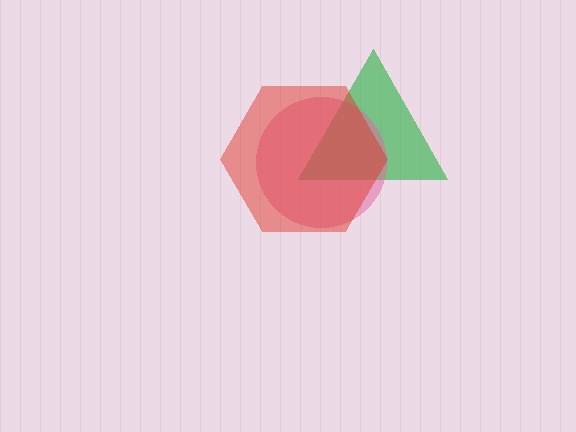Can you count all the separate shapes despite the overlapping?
Yes, there are 3 separate shapes.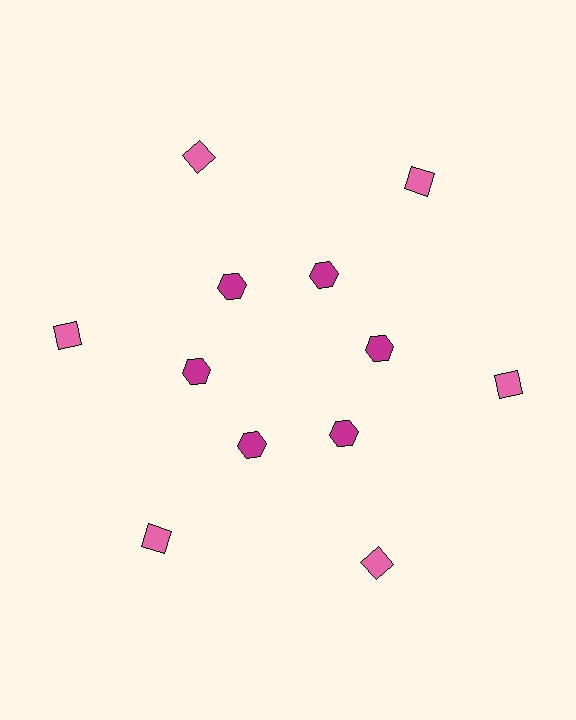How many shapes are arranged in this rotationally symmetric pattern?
There are 12 shapes, arranged in 6 groups of 2.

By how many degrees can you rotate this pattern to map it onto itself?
The pattern maps onto itself every 60 degrees of rotation.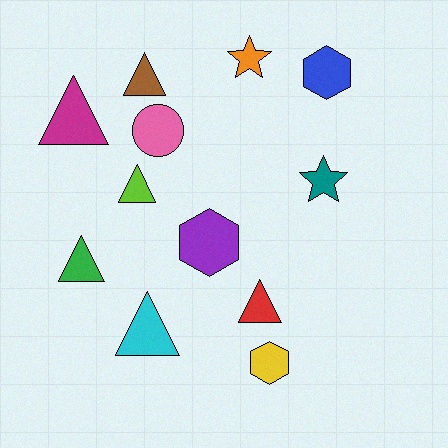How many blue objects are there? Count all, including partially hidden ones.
There is 1 blue object.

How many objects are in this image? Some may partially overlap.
There are 12 objects.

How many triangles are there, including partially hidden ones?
There are 6 triangles.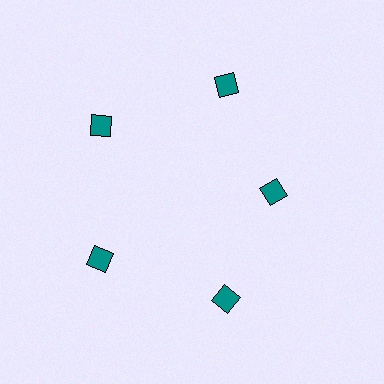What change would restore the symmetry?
The symmetry would be restored by moving it outward, back onto the ring so that all 5 diamonds sit at equal angles and equal distance from the center.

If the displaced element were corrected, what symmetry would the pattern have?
It would have 5-fold rotational symmetry — the pattern would map onto itself every 72 degrees.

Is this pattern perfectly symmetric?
No. The 5 teal diamonds are arranged in a ring, but one element near the 3 o'clock position is pulled inward toward the center, breaking the 5-fold rotational symmetry.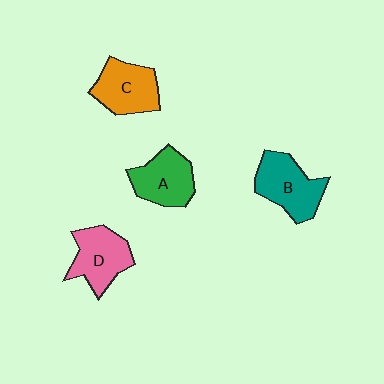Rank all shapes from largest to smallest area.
From largest to smallest: B (teal), D (pink), C (orange), A (green).